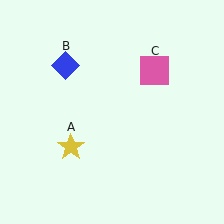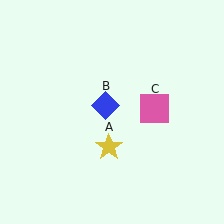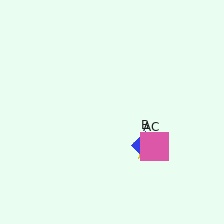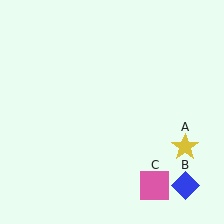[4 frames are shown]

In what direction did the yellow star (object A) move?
The yellow star (object A) moved right.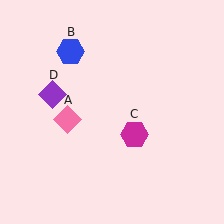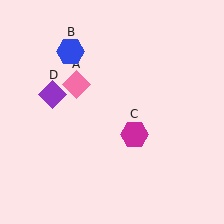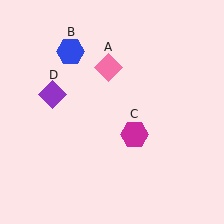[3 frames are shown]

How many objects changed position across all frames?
1 object changed position: pink diamond (object A).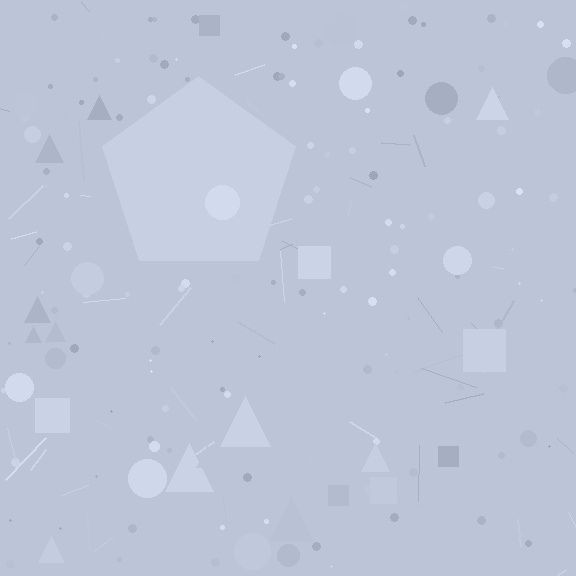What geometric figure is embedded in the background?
A pentagon is embedded in the background.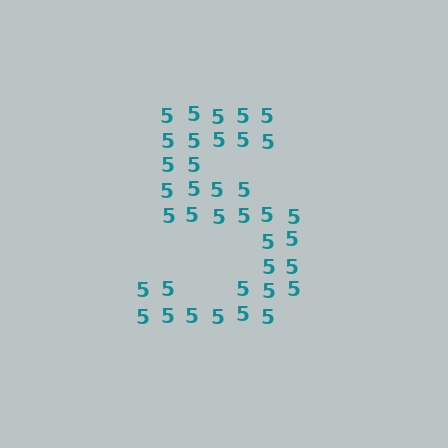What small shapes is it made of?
It is made of small digit 5's.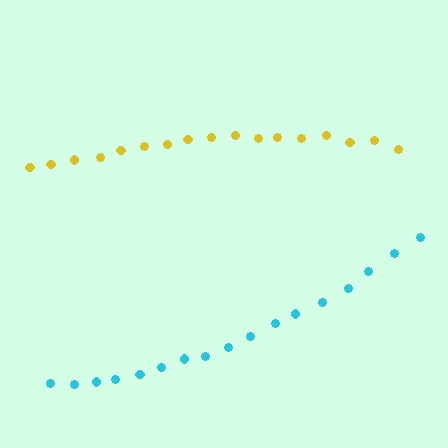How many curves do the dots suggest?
There are 2 distinct paths.